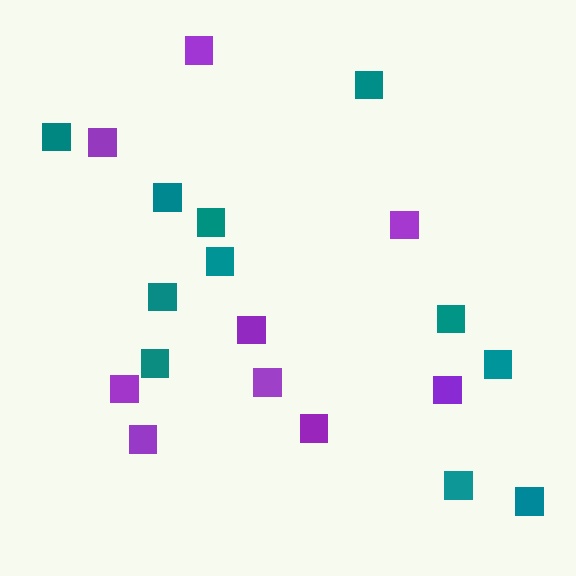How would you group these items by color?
There are 2 groups: one group of purple squares (9) and one group of teal squares (11).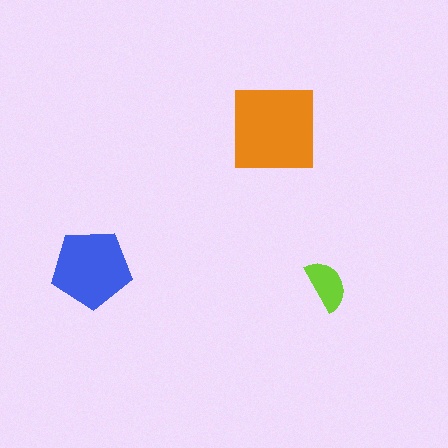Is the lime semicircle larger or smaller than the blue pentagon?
Smaller.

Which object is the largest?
The orange square.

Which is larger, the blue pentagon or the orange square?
The orange square.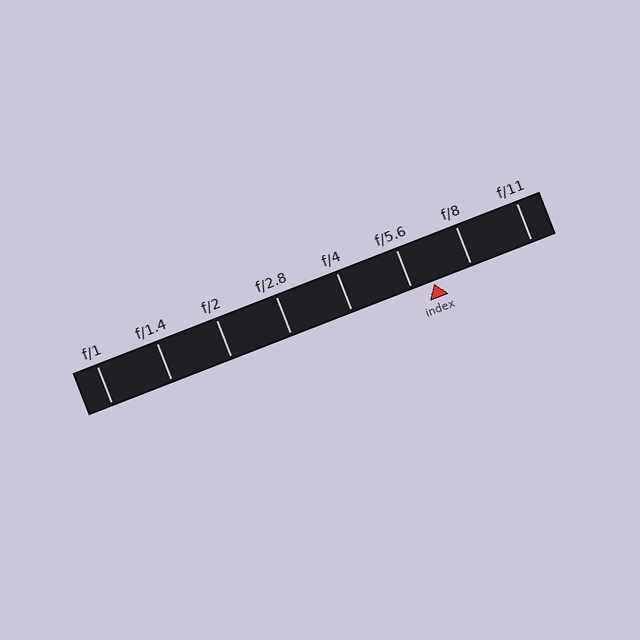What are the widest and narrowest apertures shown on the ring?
The widest aperture shown is f/1 and the narrowest is f/11.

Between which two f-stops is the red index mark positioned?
The index mark is between f/5.6 and f/8.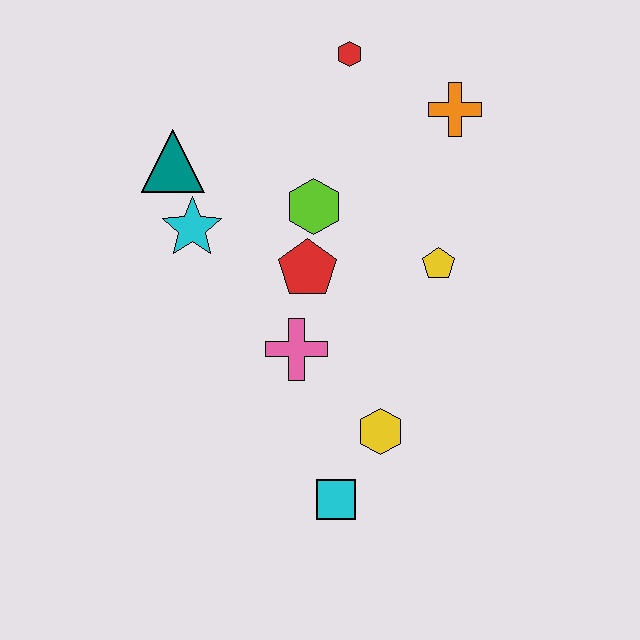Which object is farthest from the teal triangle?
The cyan square is farthest from the teal triangle.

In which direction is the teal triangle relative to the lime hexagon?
The teal triangle is to the left of the lime hexagon.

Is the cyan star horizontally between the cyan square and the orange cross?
No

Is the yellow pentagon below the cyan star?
Yes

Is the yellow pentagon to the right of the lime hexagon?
Yes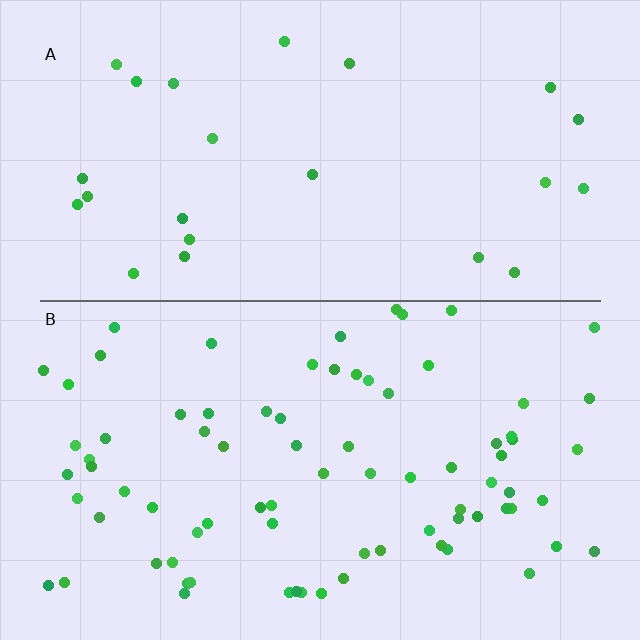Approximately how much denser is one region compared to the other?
Approximately 3.3× — region B over region A.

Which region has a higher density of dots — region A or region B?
B (the bottom).